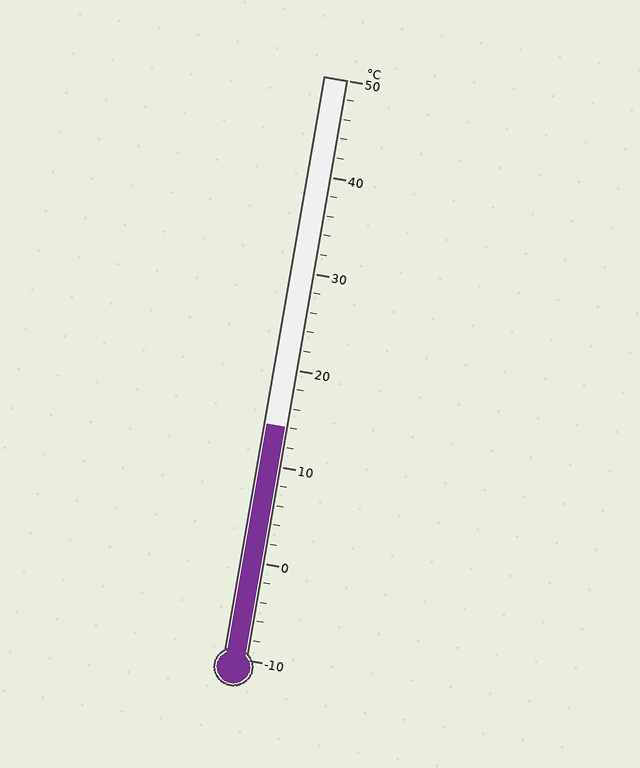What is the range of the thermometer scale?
The thermometer scale ranges from -10°C to 50°C.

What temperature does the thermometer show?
The thermometer shows approximately 14°C.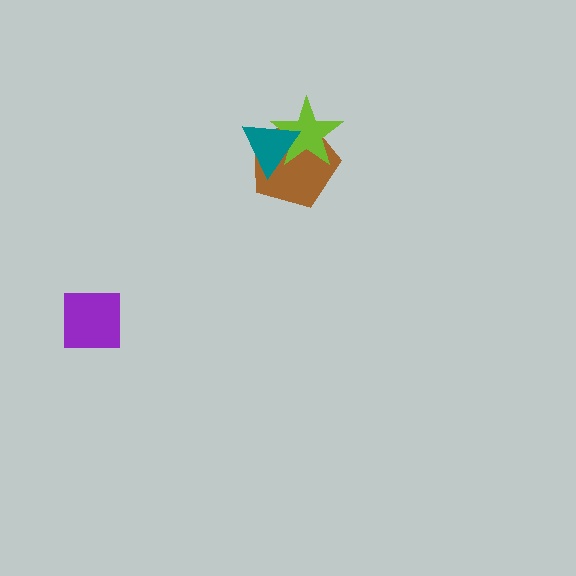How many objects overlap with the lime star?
2 objects overlap with the lime star.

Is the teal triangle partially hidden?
No, no other shape covers it.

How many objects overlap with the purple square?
0 objects overlap with the purple square.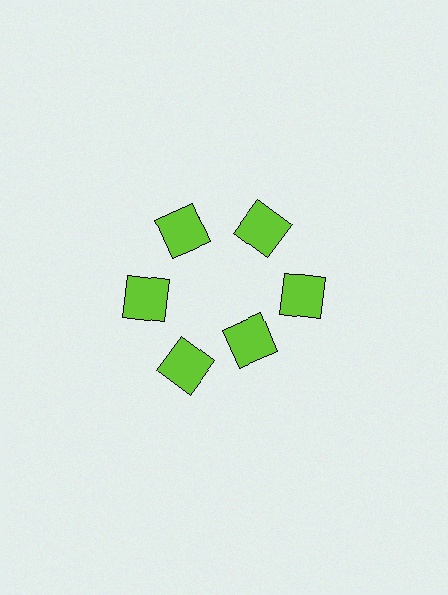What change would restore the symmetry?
The symmetry would be restored by moving it outward, back onto the ring so that all 6 squares sit at equal angles and equal distance from the center.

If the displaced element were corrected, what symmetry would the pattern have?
It would have 6-fold rotational symmetry — the pattern would map onto itself every 60 degrees.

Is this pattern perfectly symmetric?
No. The 6 lime squares are arranged in a ring, but one element near the 5 o'clock position is pulled inward toward the center, breaking the 6-fold rotational symmetry.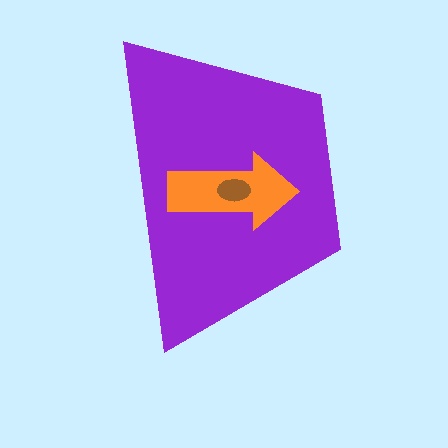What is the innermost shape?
The brown ellipse.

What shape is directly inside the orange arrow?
The brown ellipse.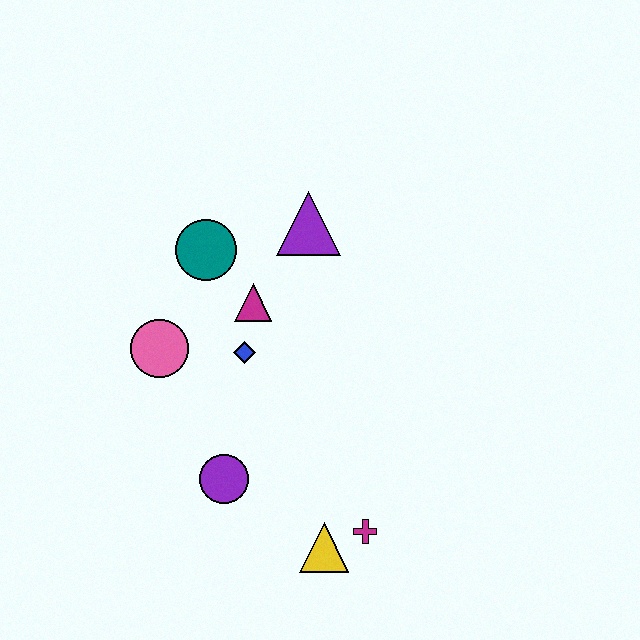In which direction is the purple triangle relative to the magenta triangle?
The purple triangle is above the magenta triangle.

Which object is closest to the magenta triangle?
The blue diamond is closest to the magenta triangle.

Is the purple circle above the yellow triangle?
Yes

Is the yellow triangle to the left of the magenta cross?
Yes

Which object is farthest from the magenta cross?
The teal circle is farthest from the magenta cross.